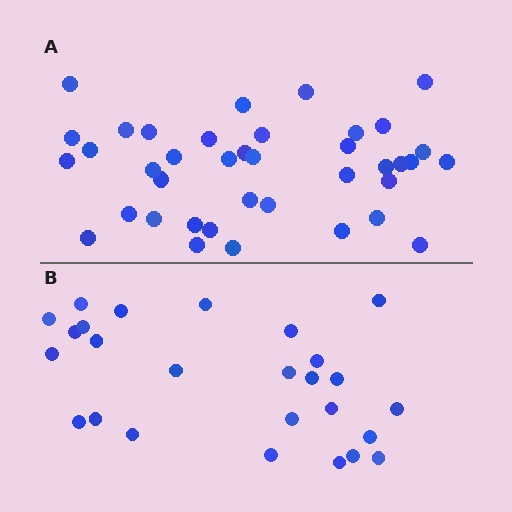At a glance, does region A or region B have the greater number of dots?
Region A (the top region) has more dots.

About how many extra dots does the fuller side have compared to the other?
Region A has approximately 15 more dots than region B.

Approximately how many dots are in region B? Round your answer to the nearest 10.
About 30 dots. (The exact count is 26, which rounds to 30.)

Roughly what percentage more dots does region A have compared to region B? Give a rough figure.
About 50% more.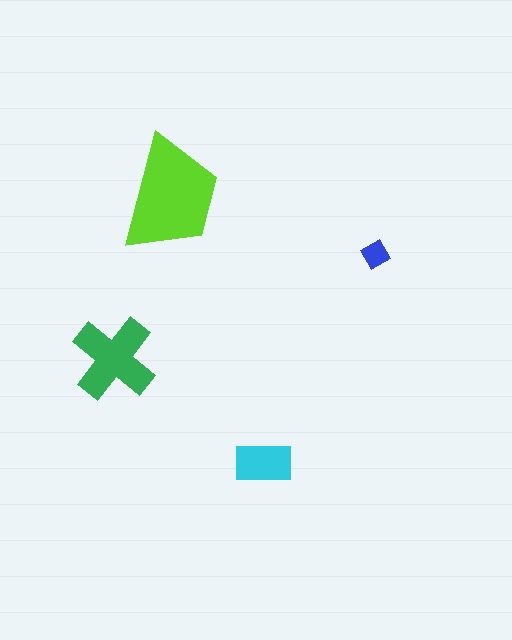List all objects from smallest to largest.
The blue diamond, the cyan rectangle, the green cross, the lime trapezoid.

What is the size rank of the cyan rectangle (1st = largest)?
3rd.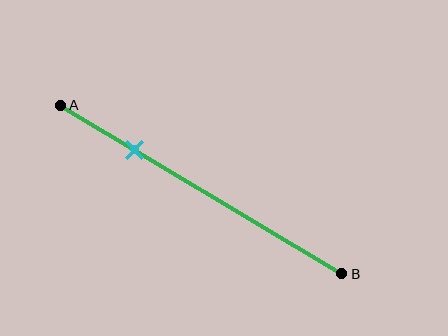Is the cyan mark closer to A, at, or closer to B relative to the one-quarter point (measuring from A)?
The cyan mark is approximately at the one-quarter point of segment AB.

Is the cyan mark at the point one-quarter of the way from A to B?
Yes, the mark is approximately at the one-quarter point.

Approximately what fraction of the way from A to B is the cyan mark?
The cyan mark is approximately 25% of the way from A to B.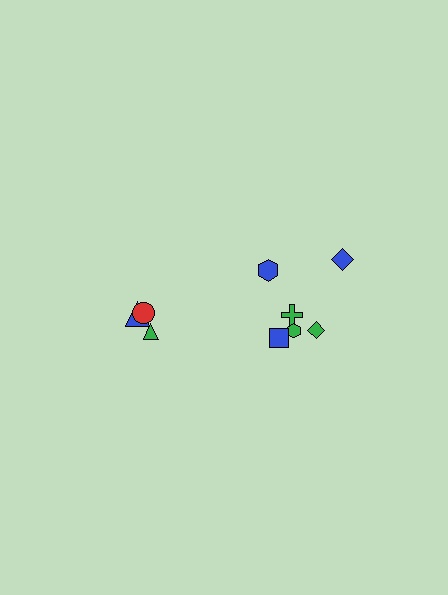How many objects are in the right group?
There are 6 objects.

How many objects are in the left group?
There are 3 objects.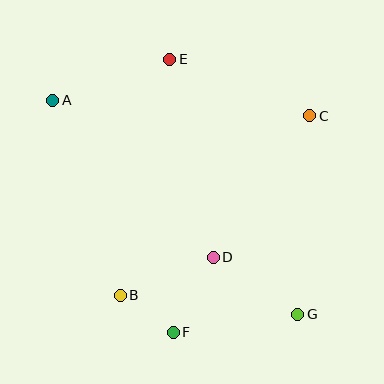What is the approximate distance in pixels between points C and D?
The distance between C and D is approximately 171 pixels.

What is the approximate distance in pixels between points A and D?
The distance between A and D is approximately 224 pixels.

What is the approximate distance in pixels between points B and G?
The distance between B and G is approximately 178 pixels.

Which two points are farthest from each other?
Points A and G are farthest from each other.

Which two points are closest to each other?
Points B and F are closest to each other.